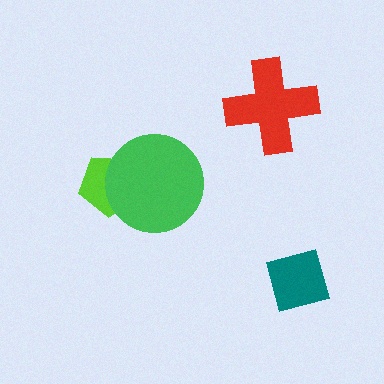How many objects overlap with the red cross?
0 objects overlap with the red cross.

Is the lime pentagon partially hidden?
Yes, it is partially covered by another shape.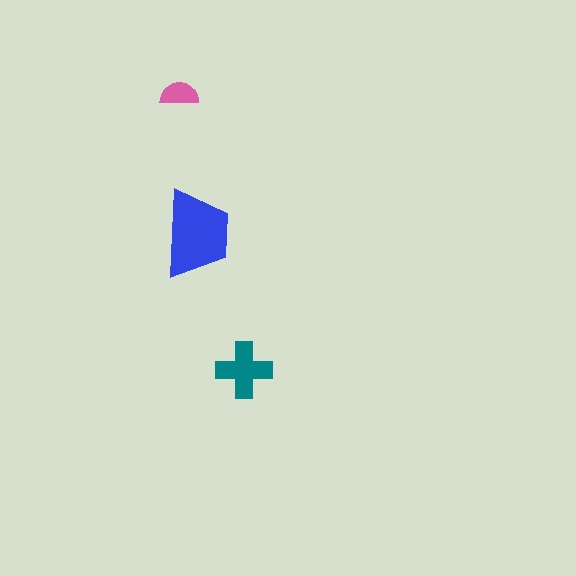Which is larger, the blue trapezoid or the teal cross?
The blue trapezoid.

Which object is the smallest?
The pink semicircle.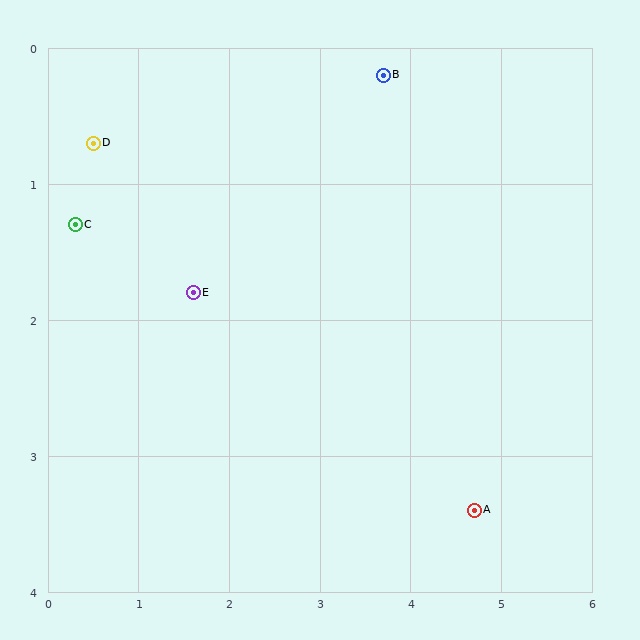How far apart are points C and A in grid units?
Points C and A are about 4.9 grid units apart.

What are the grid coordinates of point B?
Point B is at approximately (3.7, 0.2).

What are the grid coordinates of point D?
Point D is at approximately (0.5, 0.7).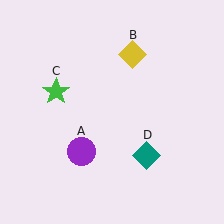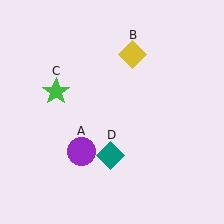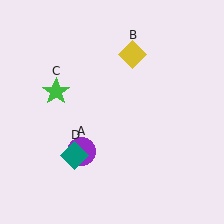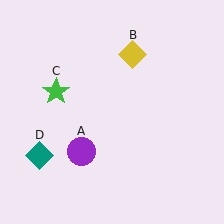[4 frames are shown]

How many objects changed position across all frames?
1 object changed position: teal diamond (object D).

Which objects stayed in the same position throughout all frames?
Purple circle (object A) and yellow diamond (object B) and green star (object C) remained stationary.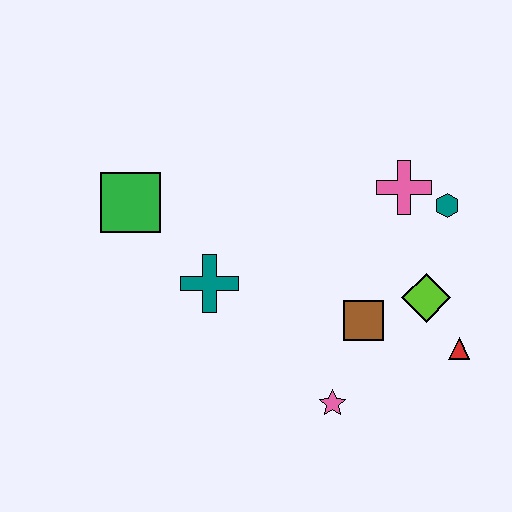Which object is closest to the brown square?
The lime diamond is closest to the brown square.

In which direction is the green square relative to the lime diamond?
The green square is to the left of the lime diamond.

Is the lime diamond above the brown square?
Yes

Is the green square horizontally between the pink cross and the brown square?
No